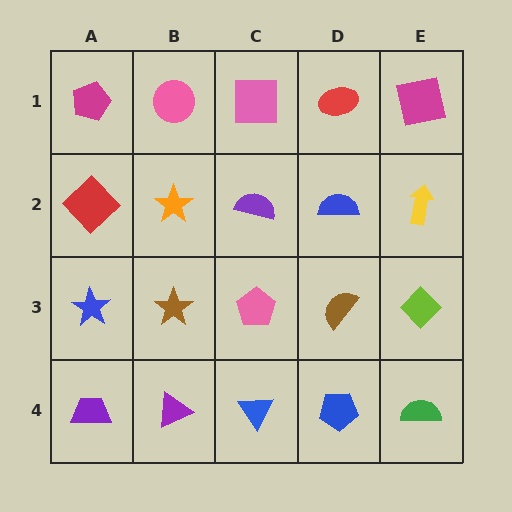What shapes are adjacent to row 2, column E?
A magenta square (row 1, column E), a lime diamond (row 3, column E), a blue semicircle (row 2, column D).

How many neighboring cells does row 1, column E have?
2.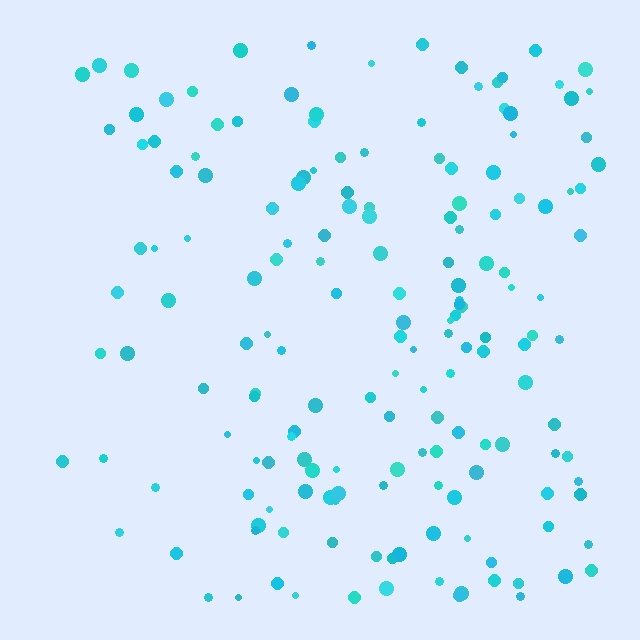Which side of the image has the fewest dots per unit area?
The left.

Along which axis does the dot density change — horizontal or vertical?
Horizontal.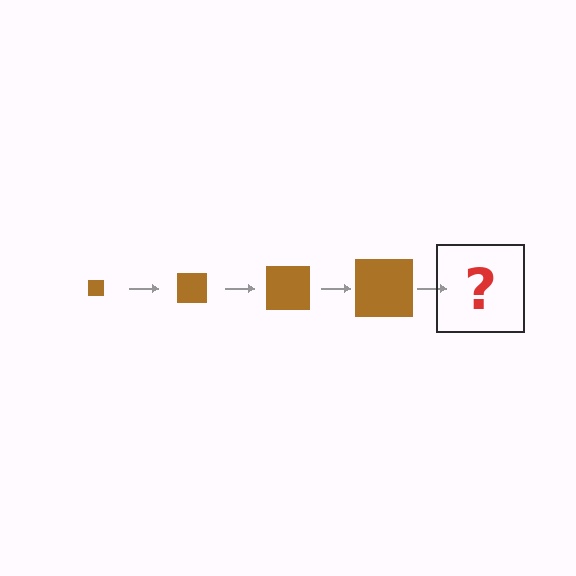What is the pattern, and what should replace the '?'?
The pattern is that the square gets progressively larger each step. The '?' should be a brown square, larger than the previous one.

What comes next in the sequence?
The next element should be a brown square, larger than the previous one.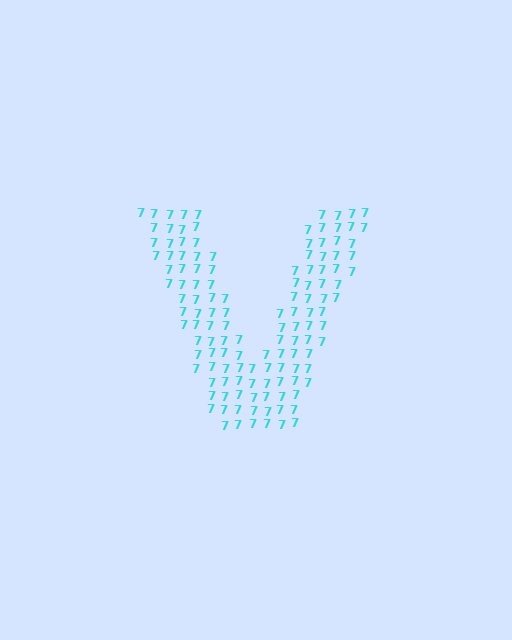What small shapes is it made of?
It is made of small digit 7's.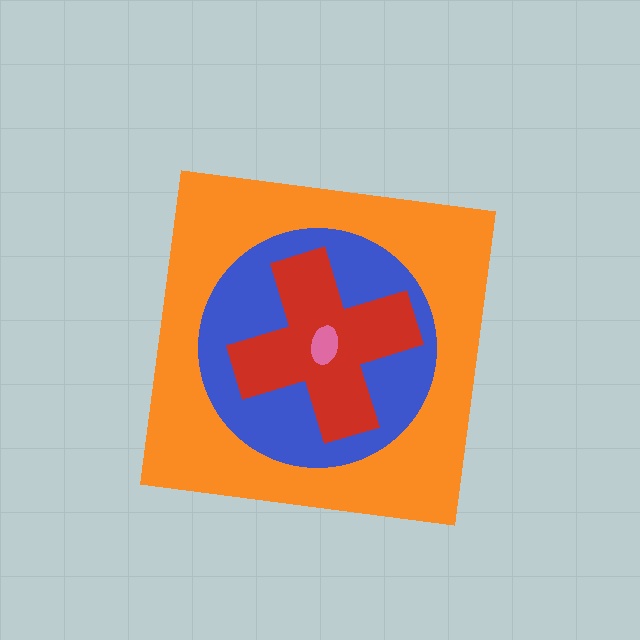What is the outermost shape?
The orange square.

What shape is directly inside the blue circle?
The red cross.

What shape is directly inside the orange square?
The blue circle.